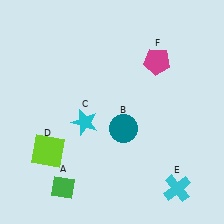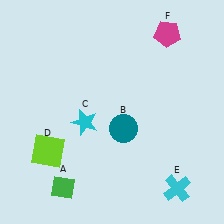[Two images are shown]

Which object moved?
The magenta pentagon (F) moved up.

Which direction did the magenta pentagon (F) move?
The magenta pentagon (F) moved up.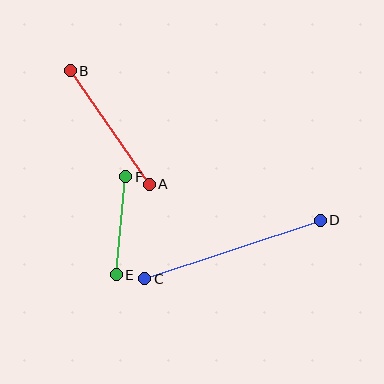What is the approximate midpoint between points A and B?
The midpoint is at approximately (110, 128) pixels.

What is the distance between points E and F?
The distance is approximately 99 pixels.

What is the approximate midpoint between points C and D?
The midpoint is at approximately (233, 249) pixels.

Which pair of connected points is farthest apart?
Points C and D are farthest apart.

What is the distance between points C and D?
The distance is approximately 185 pixels.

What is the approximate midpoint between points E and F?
The midpoint is at approximately (121, 226) pixels.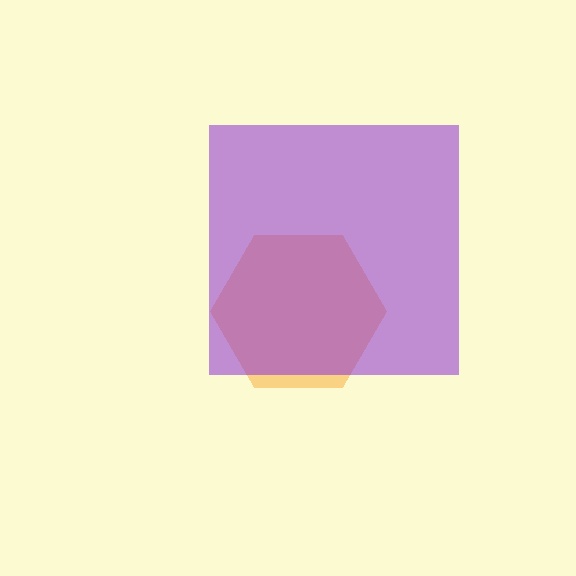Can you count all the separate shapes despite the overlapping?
Yes, there are 2 separate shapes.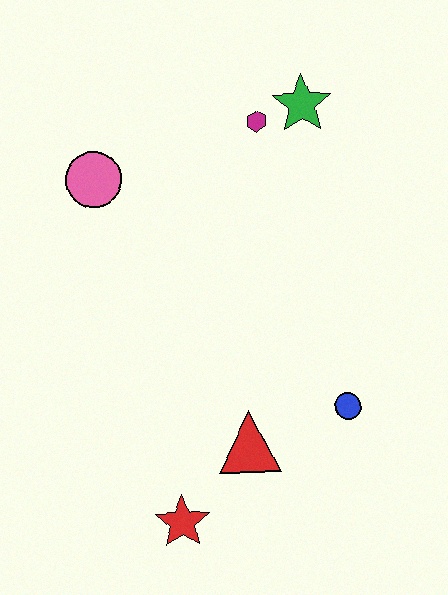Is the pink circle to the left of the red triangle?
Yes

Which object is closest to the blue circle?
The red triangle is closest to the blue circle.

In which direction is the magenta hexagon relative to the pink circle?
The magenta hexagon is to the right of the pink circle.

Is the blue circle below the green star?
Yes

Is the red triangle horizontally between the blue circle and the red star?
Yes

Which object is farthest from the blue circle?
The pink circle is farthest from the blue circle.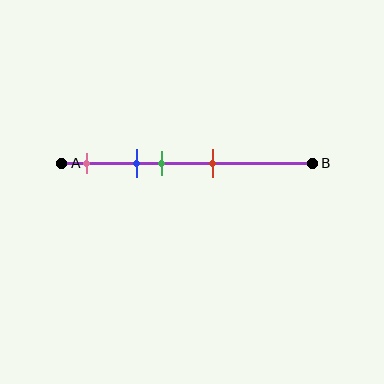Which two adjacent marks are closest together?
The blue and green marks are the closest adjacent pair.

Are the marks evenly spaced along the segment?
No, the marks are not evenly spaced.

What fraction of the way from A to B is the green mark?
The green mark is approximately 40% (0.4) of the way from A to B.